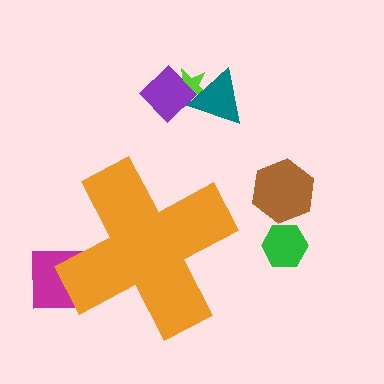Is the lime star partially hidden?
No, the lime star is fully visible.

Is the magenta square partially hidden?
Yes, the magenta square is partially hidden behind the orange cross.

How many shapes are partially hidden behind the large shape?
1 shape is partially hidden.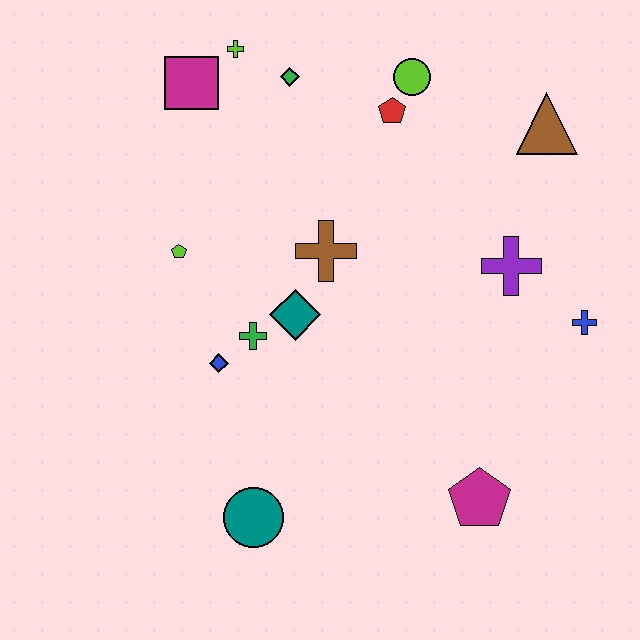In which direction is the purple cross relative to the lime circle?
The purple cross is below the lime circle.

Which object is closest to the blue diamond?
The green cross is closest to the blue diamond.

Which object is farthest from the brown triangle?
The teal circle is farthest from the brown triangle.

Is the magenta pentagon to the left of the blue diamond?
No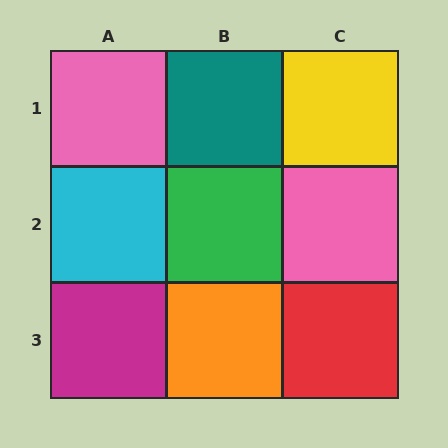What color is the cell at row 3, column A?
Magenta.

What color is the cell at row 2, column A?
Cyan.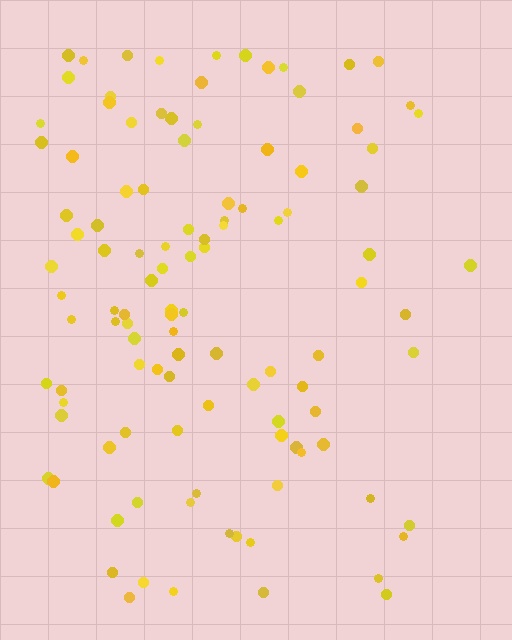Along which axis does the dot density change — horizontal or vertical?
Horizontal.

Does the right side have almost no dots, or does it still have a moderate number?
Still a moderate number, just noticeably fewer than the left.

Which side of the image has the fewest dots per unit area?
The right.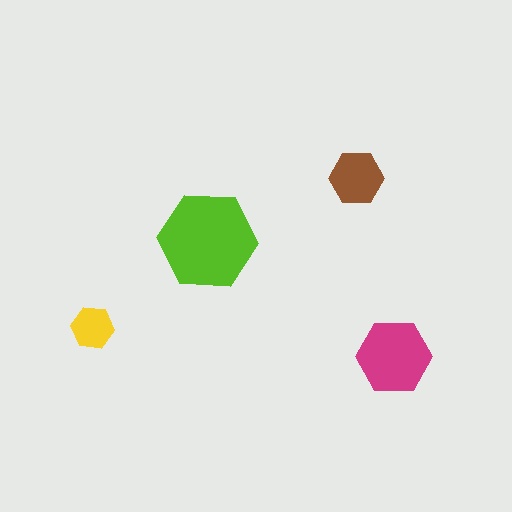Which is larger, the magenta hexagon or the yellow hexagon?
The magenta one.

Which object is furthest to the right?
The magenta hexagon is rightmost.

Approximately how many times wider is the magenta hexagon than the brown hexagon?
About 1.5 times wider.